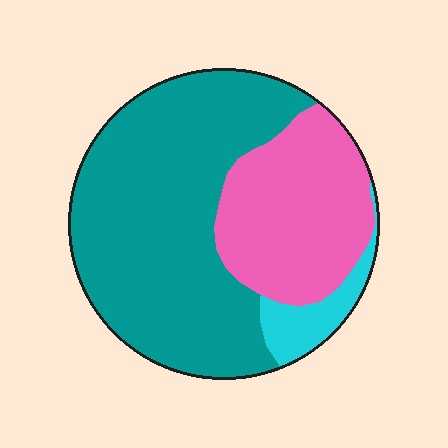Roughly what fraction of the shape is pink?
Pink takes up about one third (1/3) of the shape.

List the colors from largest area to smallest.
From largest to smallest: teal, pink, cyan.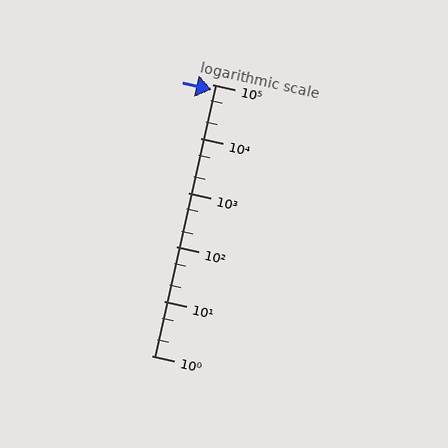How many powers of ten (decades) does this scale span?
The scale spans 5 decades, from 1 to 100000.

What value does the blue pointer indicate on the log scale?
The pointer indicates approximately 79000.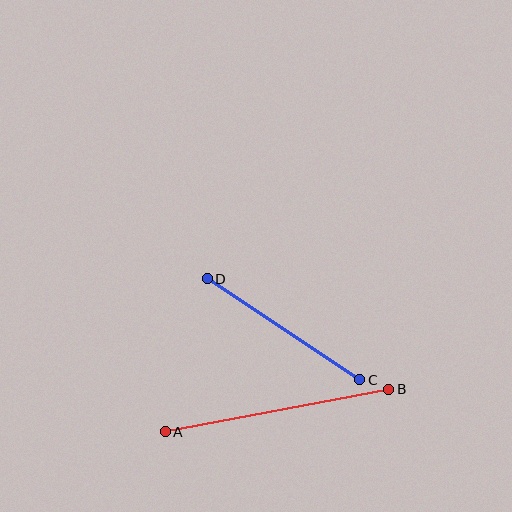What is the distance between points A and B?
The distance is approximately 228 pixels.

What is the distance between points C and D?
The distance is approximately 183 pixels.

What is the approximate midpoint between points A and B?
The midpoint is at approximately (277, 410) pixels.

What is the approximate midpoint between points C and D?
The midpoint is at approximately (283, 329) pixels.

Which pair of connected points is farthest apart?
Points A and B are farthest apart.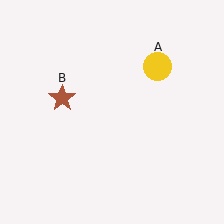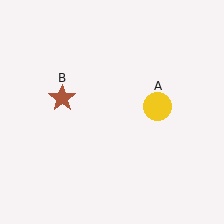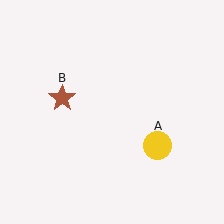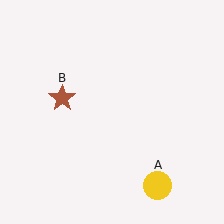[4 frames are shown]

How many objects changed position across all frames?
1 object changed position: yellow circle (object A).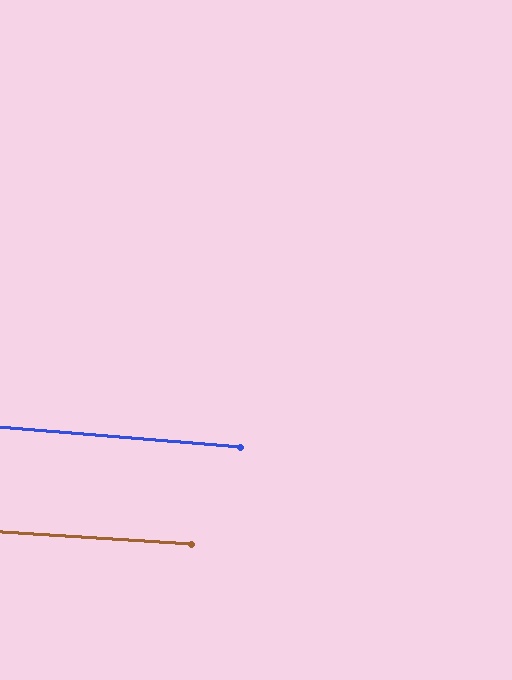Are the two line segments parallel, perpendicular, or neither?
Parallel — their directions differ by only 1.0°.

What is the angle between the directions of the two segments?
Approximately 1 degree.